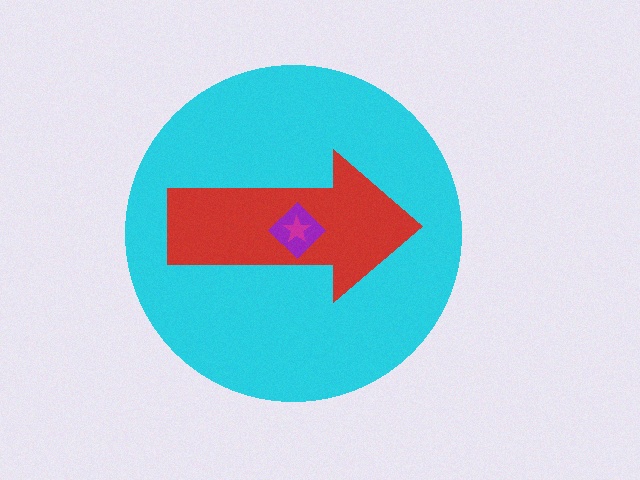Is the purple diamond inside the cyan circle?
Yes.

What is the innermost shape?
The magenta star.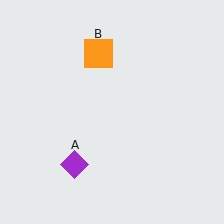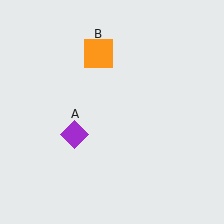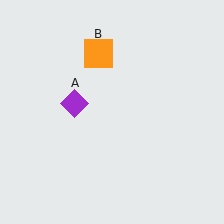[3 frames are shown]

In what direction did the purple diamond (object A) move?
The purple diamond (object A) moved up.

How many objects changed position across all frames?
1 object changed position: purple diamond (object A).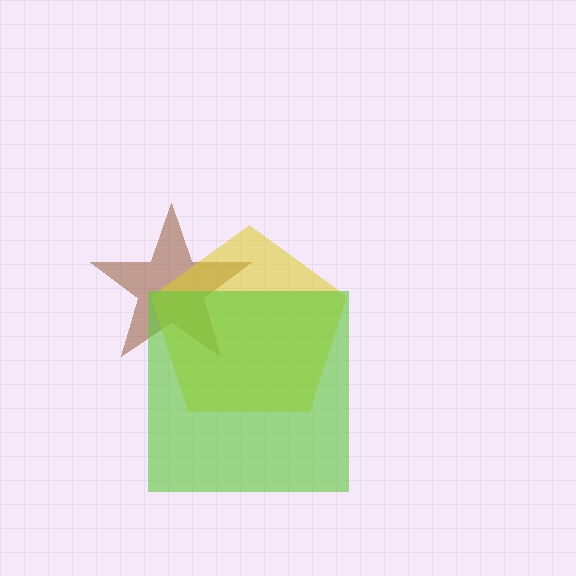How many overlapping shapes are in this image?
There are 3 overlapping shapes in the image.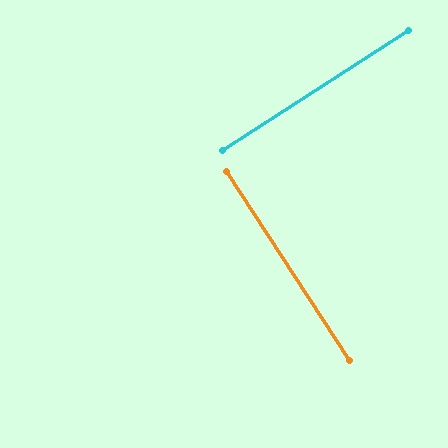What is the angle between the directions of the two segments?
Approximately 90 degrees.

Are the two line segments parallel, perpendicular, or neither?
Perpendicular — they meet at approximately 90°.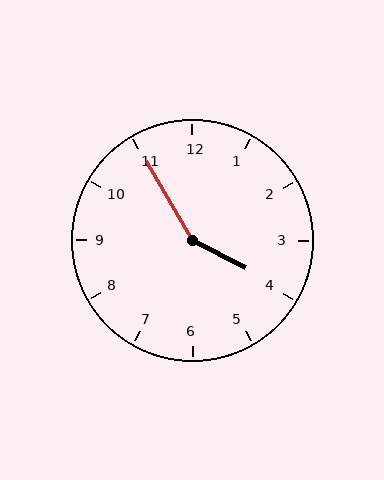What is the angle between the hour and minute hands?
Approximately 148 degrees.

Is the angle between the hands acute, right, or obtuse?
It is obtuse.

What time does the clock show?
3:55.